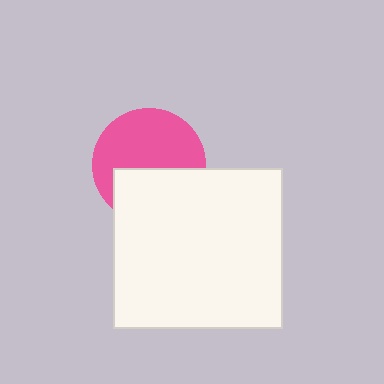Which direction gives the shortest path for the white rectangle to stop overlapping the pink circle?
Moving down gives the shortest separation.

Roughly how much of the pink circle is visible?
About half of it is visible (roughly 59%).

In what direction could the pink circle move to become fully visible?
The pink circle could move up. That would shift it out from behind the white rectangle entirely.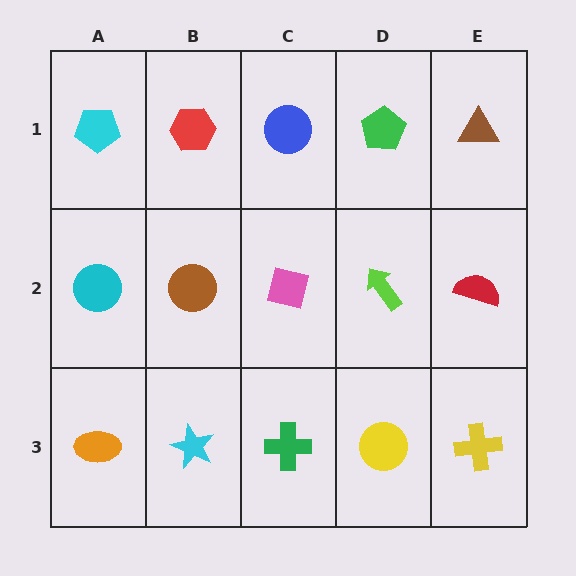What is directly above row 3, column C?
A pink square.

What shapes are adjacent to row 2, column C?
A blue circle (row 1, column C), a green cross (row 3, column C), a brown circle (row 2, column B), a lime arrow (row 2, column D).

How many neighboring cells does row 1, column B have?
3.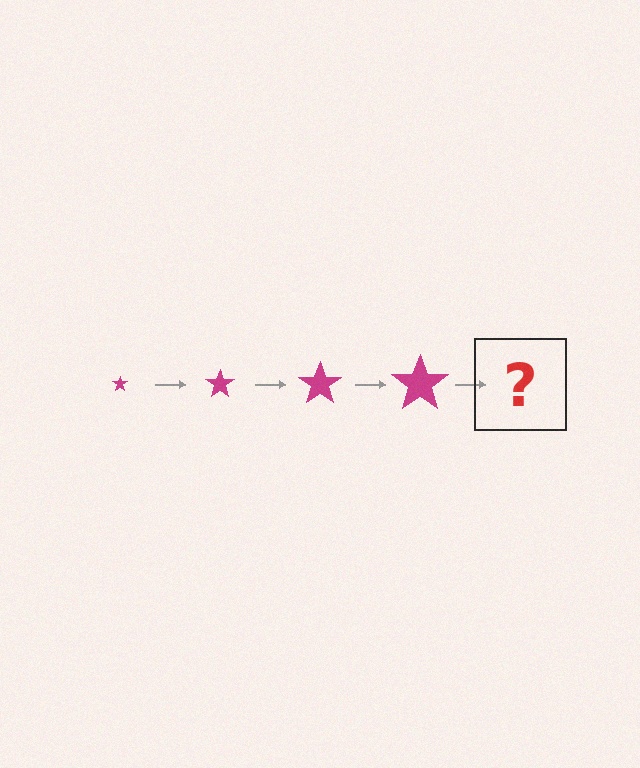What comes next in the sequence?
The next element should be a magenta star, larger than the previous one.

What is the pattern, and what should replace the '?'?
The pattern is that the star gets progressively larger each step. The '?' should be a magenta star, larger than the previous one.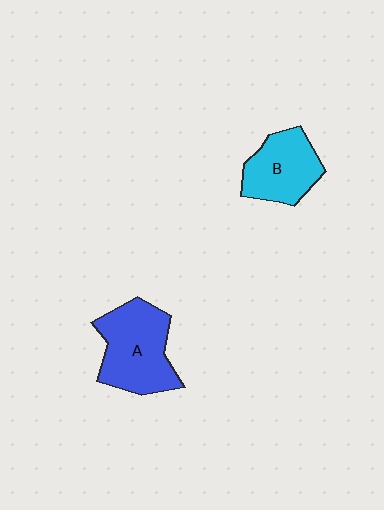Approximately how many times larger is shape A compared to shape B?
Approximately 1.3 times.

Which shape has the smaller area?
Shape B (cyan).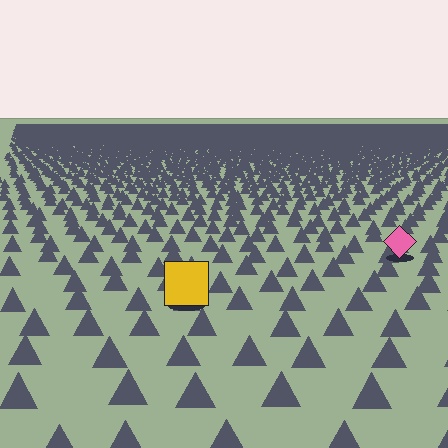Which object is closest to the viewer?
The yellow square is closest. The texture marks near it are larger and more spread out.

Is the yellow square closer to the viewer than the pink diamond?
Yes. The yellow square is closer — you can tell from the texture gradient: the ground texture is coarser near it.